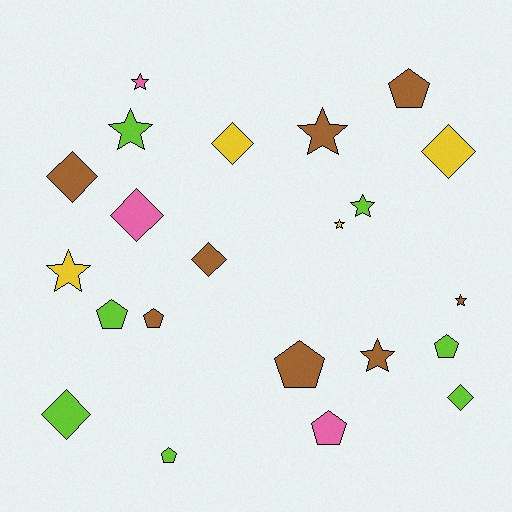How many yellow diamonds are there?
There are 2 yellow diamonds.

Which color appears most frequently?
Brown, with 8 objects.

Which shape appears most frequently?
Star, with 8 objects.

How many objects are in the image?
There are 22 objects.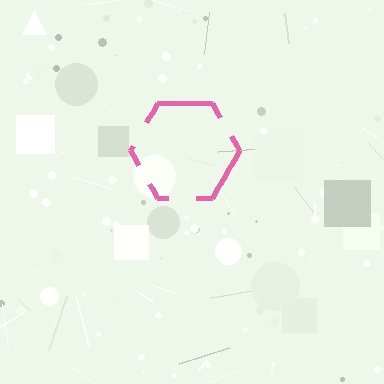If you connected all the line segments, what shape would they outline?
They would outline a hexagon.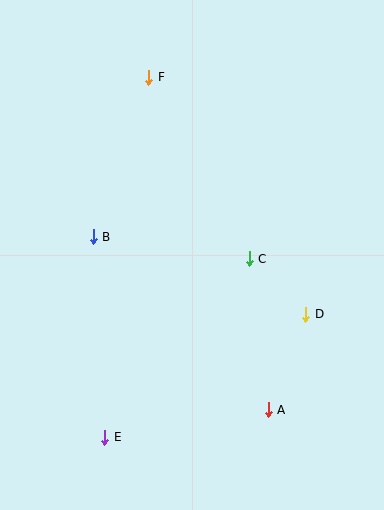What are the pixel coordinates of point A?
Point A is at (268, 410).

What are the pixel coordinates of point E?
Point E is at (105, 437).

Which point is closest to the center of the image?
Point C at (249, 259) is closest to the center.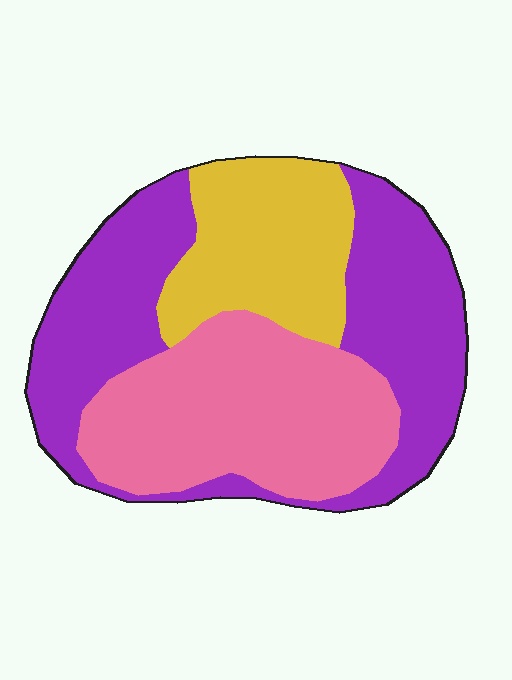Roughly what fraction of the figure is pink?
Pink takes up about one third (1/3) of the figure.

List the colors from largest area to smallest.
From largest to smallest: purple, pink, yellow.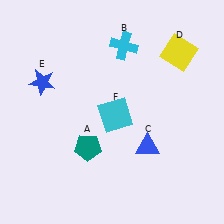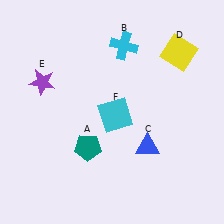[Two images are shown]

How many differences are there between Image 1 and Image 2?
There is 1 difference between the two images.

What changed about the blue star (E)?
In Image 1, E is blue. In Image 2, it changed to purple.